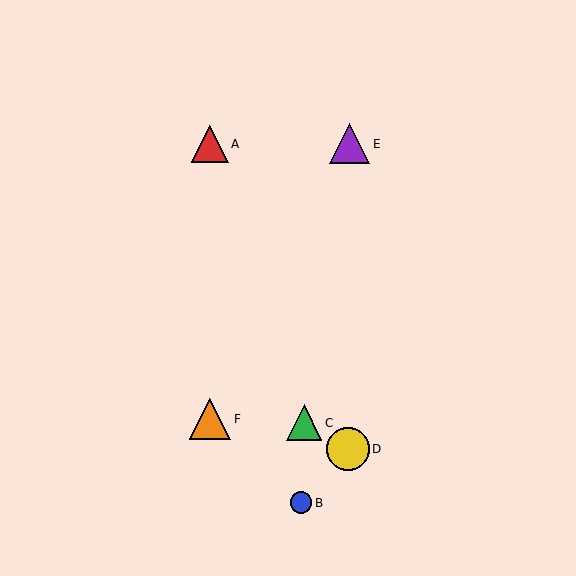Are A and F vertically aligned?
Yes, both are at x≈210.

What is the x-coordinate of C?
Object C is at x≈304.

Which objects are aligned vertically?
Objects A, F are aligned vertically.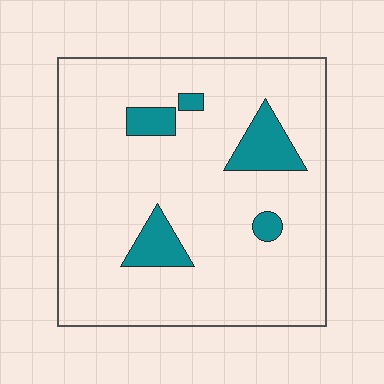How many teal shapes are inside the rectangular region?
5.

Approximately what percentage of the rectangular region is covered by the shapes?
Approximately 10%.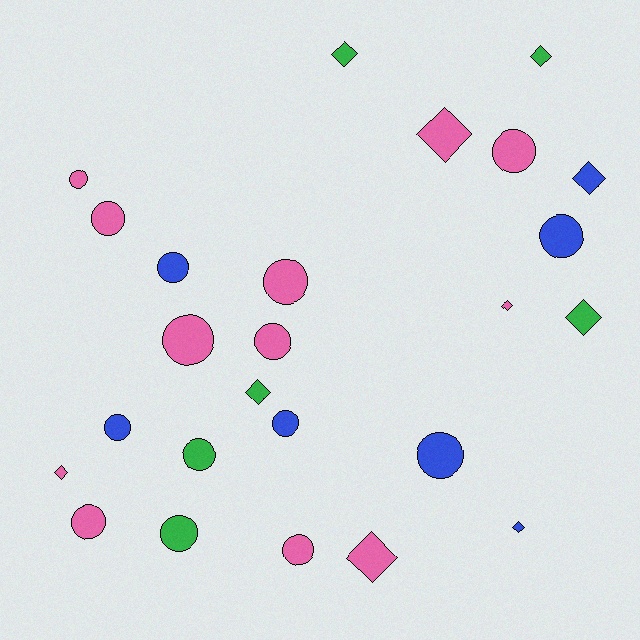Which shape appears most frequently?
Circle, with 15 objects.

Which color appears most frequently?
Pink, with 12 objects.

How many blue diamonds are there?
There are 2 blue diamonds.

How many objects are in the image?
There are 25 objects.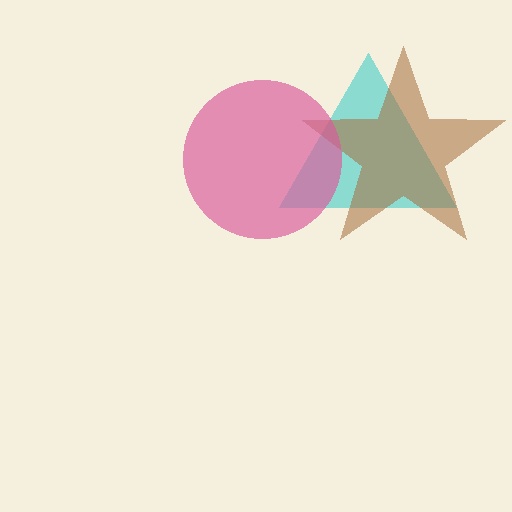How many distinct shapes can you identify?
There are 3 distinct shapes: a cyan triangle, a brown star, a pink circle.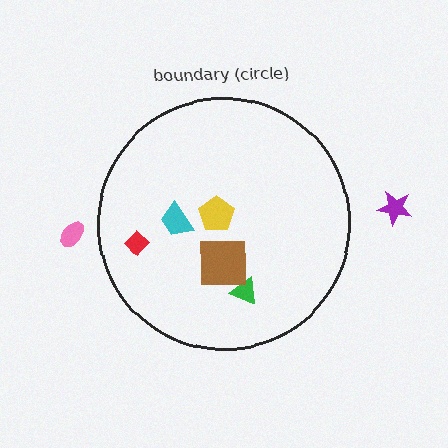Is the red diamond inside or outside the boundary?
Inside.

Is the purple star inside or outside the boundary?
Outside.